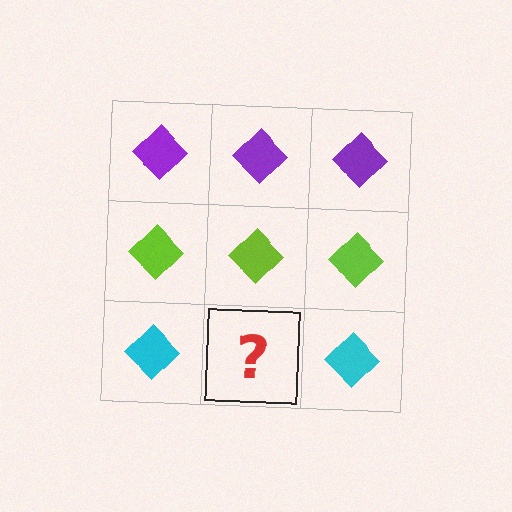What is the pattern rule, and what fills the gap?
The rule is that each row has a consistent color. The gap should be filled with a cyan diamond.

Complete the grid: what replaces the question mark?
The question mark should be replaced with a cyan diamond.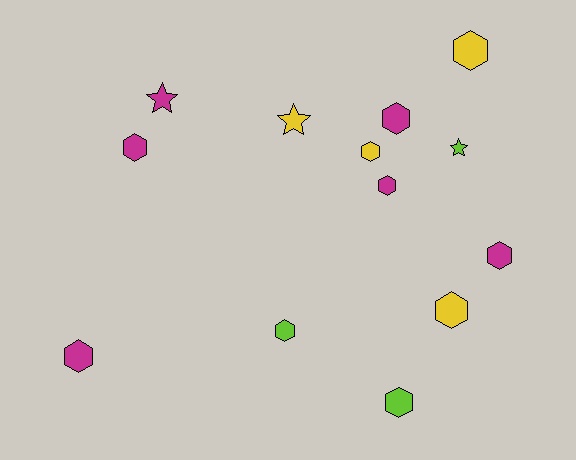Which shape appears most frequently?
Hexagon, with 10 objects.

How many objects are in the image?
There are 13 objects.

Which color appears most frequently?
Magenta, with 6 objects.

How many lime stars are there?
There is 1 lime star.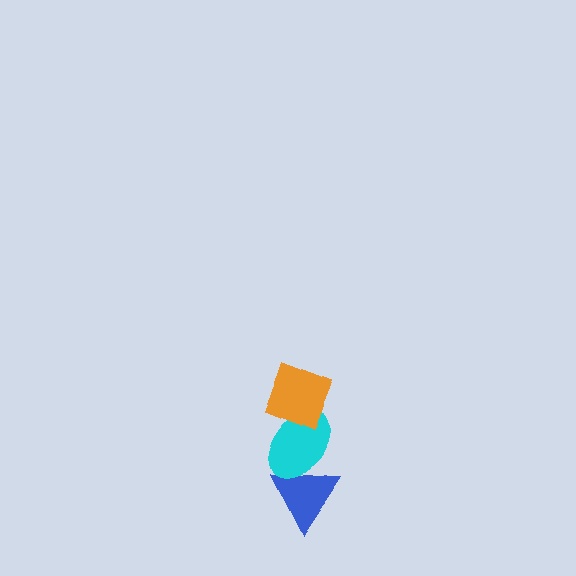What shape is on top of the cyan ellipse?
The orange diamond is on top of the cyan ellipse.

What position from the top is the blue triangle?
The blue triangle is 3rd from the top.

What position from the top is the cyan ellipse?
The cyan ellipse is 2nd from the top.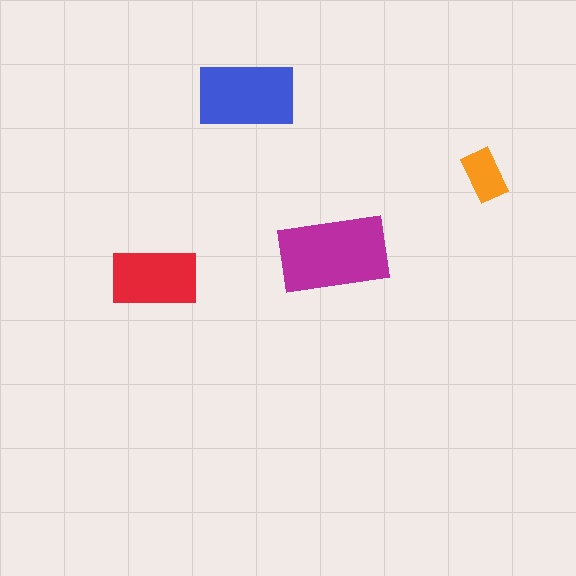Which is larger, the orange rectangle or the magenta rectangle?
The magenta one.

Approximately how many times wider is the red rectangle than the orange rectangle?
About 1.5 times wider.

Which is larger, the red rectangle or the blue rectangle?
The blue one.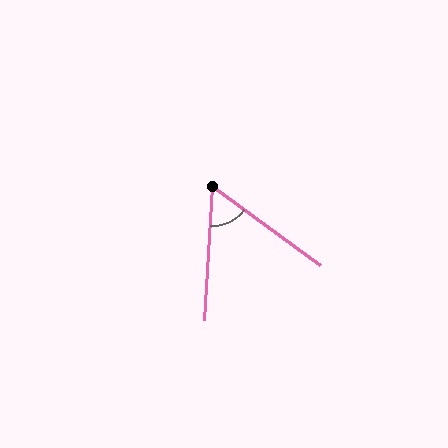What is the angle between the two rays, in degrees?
Approximately 57 degrees.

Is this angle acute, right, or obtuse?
It is acute.